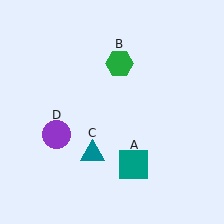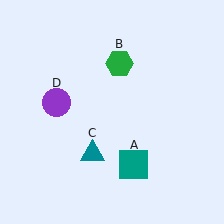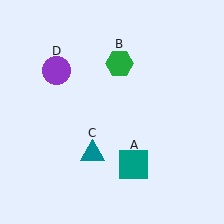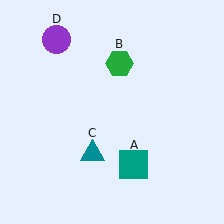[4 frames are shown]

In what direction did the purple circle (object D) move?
The purple circle (object D) moved up.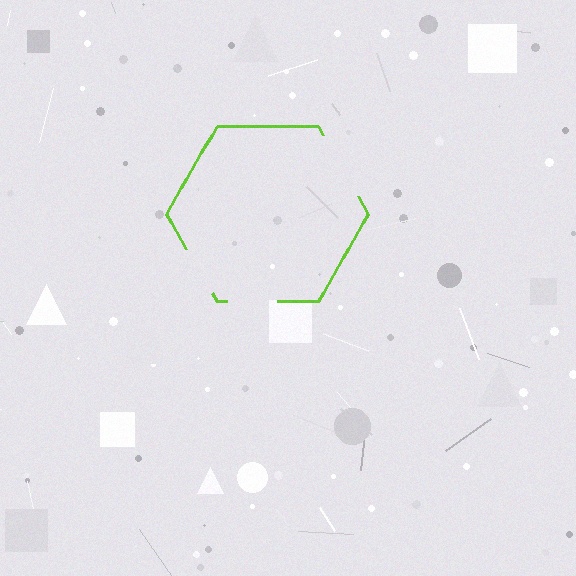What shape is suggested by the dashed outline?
The dashed outline suggests a hexagon.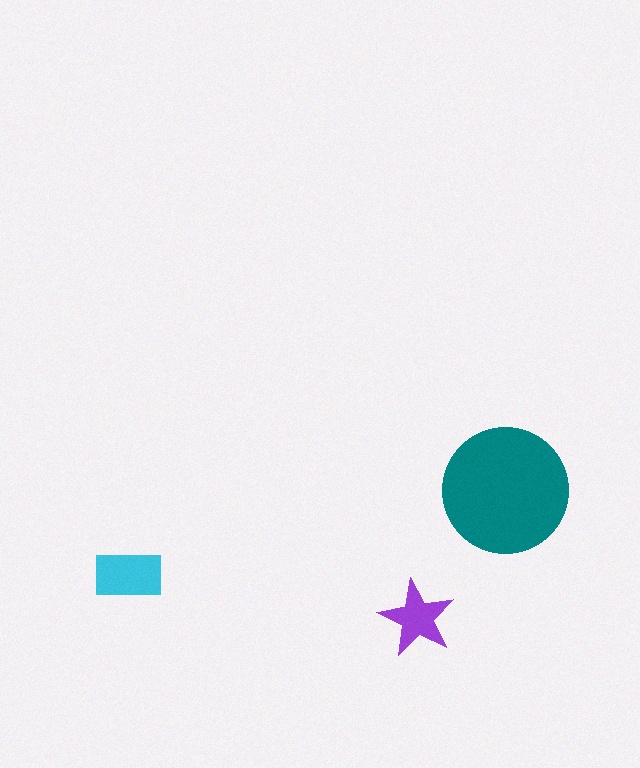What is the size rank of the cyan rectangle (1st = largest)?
2nd.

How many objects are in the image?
There are 3 objects in the image.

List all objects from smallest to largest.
The purple star, the cyan rectangle, the teal circle.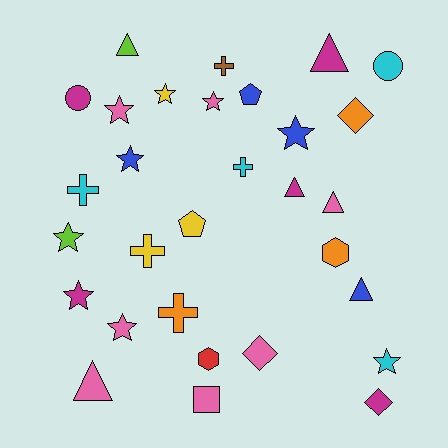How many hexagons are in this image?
There are 2 hexagons.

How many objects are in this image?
There are 30 objects.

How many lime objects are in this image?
There are 2 lime objects.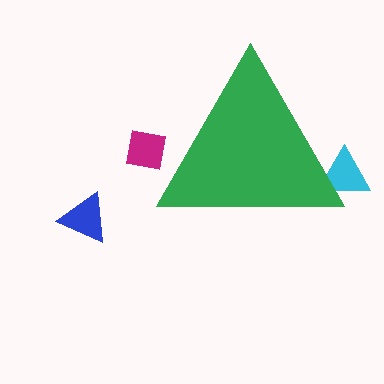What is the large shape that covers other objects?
A green triangle.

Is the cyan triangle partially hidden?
Yes, the cyan triangle is partially hidden behind the green triangle.